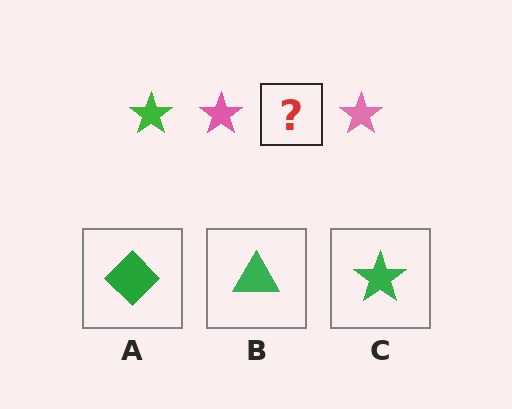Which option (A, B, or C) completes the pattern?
C.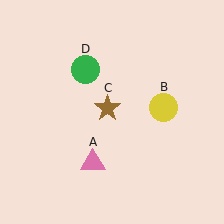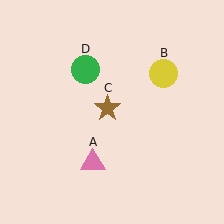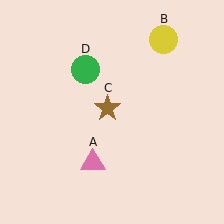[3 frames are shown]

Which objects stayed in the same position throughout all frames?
Pink triangle (object A) and brown star (object C) and green circle (object D) remained stationary.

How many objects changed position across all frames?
1 object changed position: yellow circle (object B).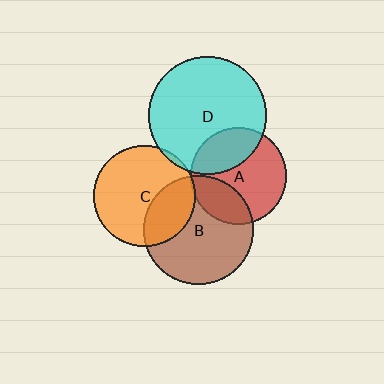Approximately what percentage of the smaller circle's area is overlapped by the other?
Approximately 30%.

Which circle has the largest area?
Circle D (cyan).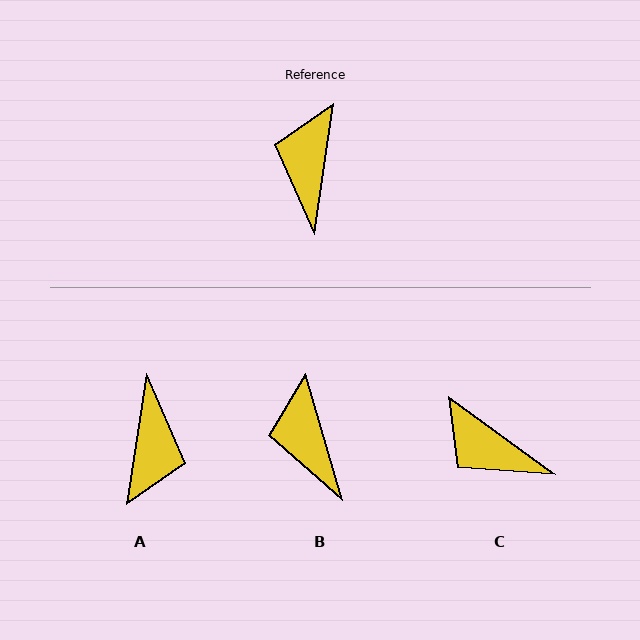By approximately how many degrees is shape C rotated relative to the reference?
Approximately 62 degrees counter-clockwise.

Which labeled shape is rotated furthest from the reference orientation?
A, about 180 degrees away.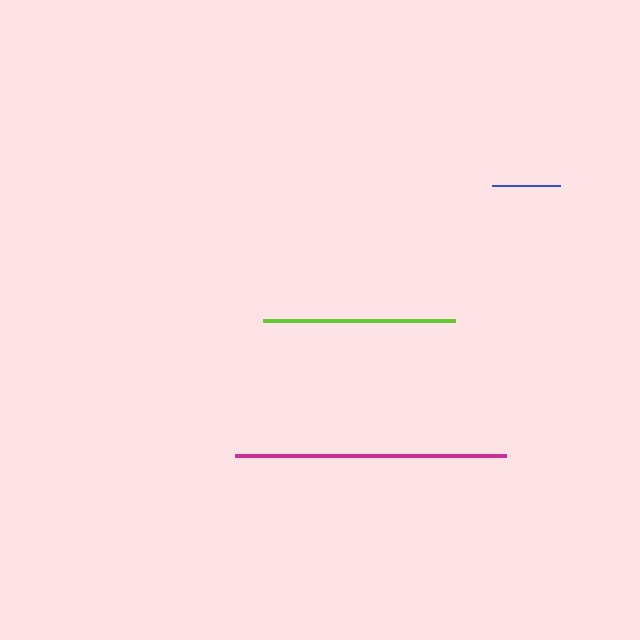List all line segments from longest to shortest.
From longest to shortest: magenta, lime, blue.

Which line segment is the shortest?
The blue line is the shortest at approximately 68 pixels.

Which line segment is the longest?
The magenta line is the longest at approximately 271 pixels.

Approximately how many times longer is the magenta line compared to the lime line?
The magenta line is approximately 1.4 times the length of the lime line.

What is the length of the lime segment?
The lime segment is approximately 191 pixels long.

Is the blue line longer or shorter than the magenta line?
The magenta line is longer than the blue line.